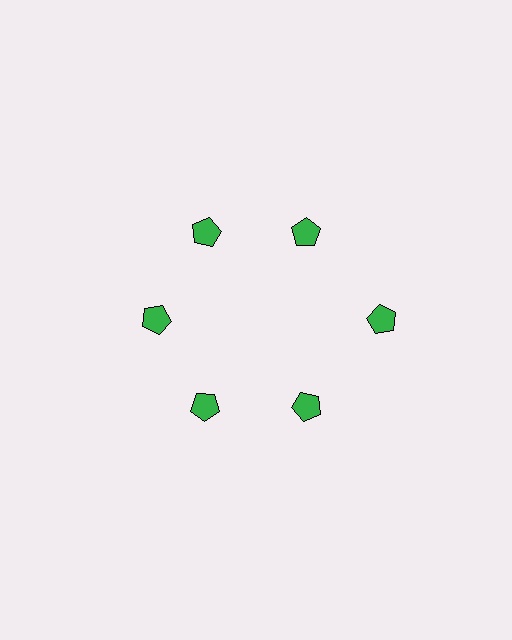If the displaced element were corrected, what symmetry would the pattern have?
It would have 6-fold rotational symmetry — the pattern would map onto itself every 60 degrees.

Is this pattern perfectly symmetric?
No. The 6 green pentagons are arranged in a ring, but one element near the 3 o'clock position is pushed outward from the center, breaking the 6-fold rotational symmetry.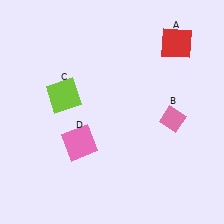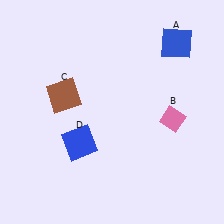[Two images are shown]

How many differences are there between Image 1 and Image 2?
There are 3 differences between the two images.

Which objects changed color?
A changed from red to blue. C changed from lime to brown. D changed from pink to blue.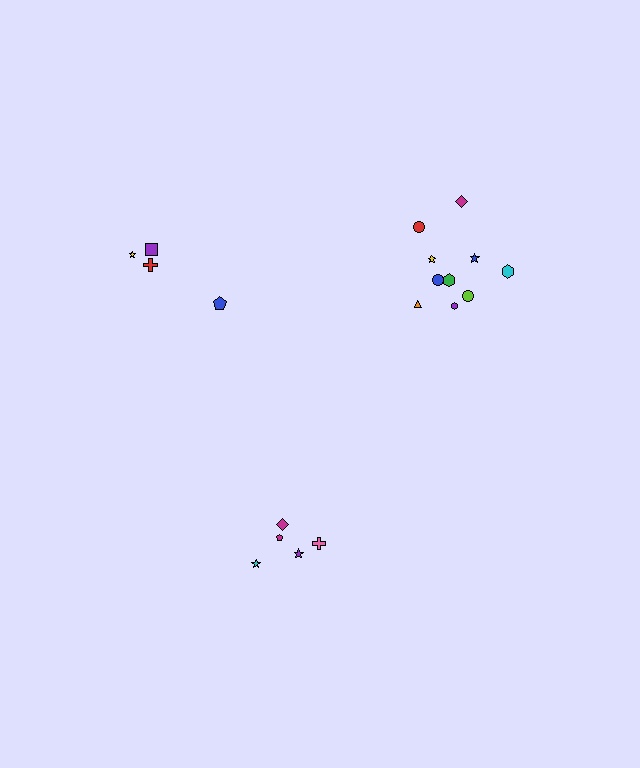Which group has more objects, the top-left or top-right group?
The top-right group.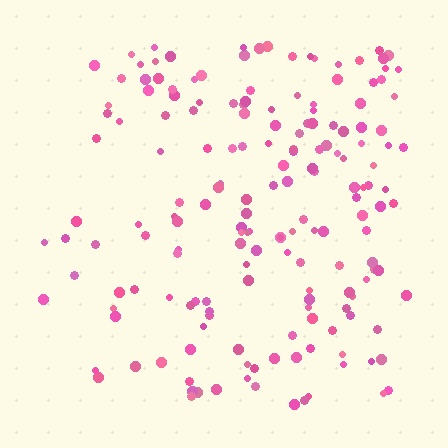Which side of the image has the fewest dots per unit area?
The left.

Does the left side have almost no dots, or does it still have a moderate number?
Still a moderate number, just noticeably fewer than the right.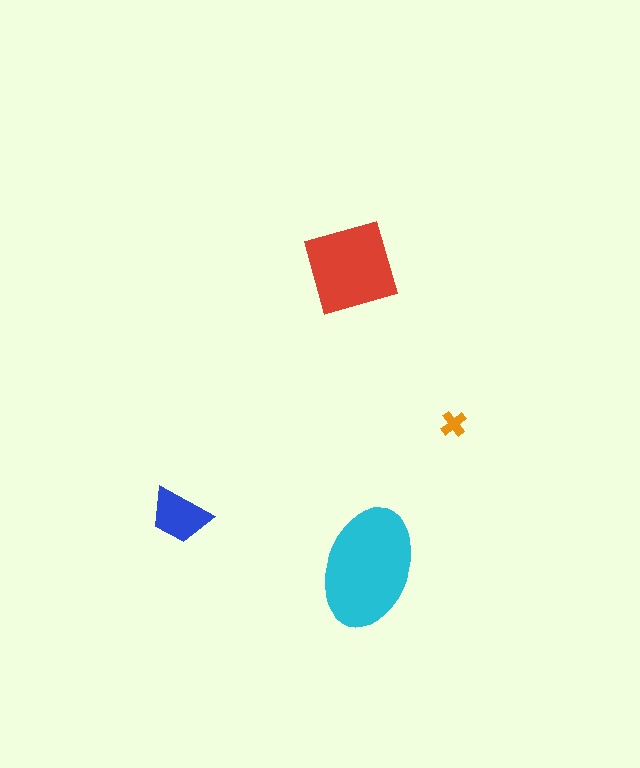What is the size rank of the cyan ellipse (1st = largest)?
1st.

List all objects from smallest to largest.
The orange cross, the blue trapezoid, the red diamond, the cyan ellipse.